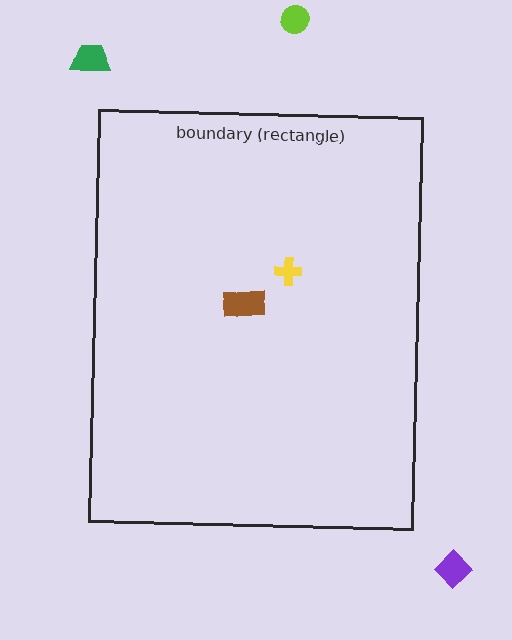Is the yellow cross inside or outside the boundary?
Inside.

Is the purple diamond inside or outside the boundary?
Outside.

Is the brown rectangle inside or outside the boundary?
Inside.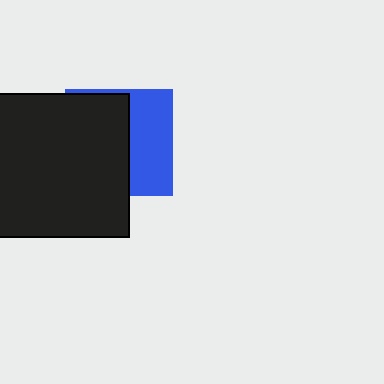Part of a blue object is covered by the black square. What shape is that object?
It is a square.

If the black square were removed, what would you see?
You would see the complete blue square.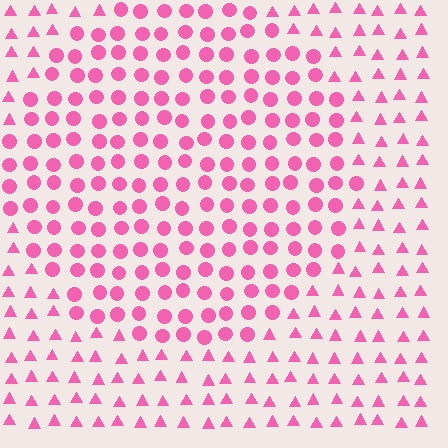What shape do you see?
I see a circle.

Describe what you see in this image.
The image is filled with small pink elements arranged in a uniform grid. A circle-shaped region contains circles, while the surrounding area contains triangles. The boundary is defined purely by the change in element shape.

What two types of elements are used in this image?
The image uses circles inside the circle region and triangles outside it.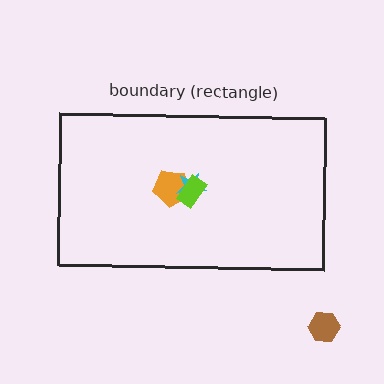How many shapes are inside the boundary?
3 inside, 1 outside.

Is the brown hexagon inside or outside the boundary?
Outside.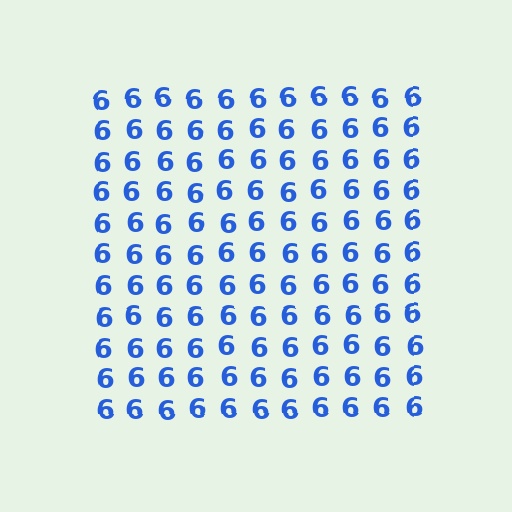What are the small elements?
The small elements are digit 6's.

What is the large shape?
The large shape is a square.